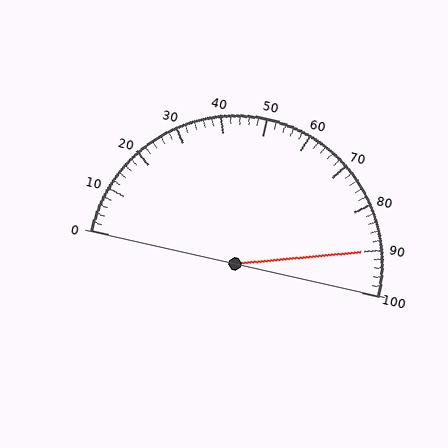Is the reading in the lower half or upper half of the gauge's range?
The reading is in the upper half of the range (0 to 100).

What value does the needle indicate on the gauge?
The needle indicates approximately 90.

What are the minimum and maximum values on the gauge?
The gauge ranges from 0 to 100.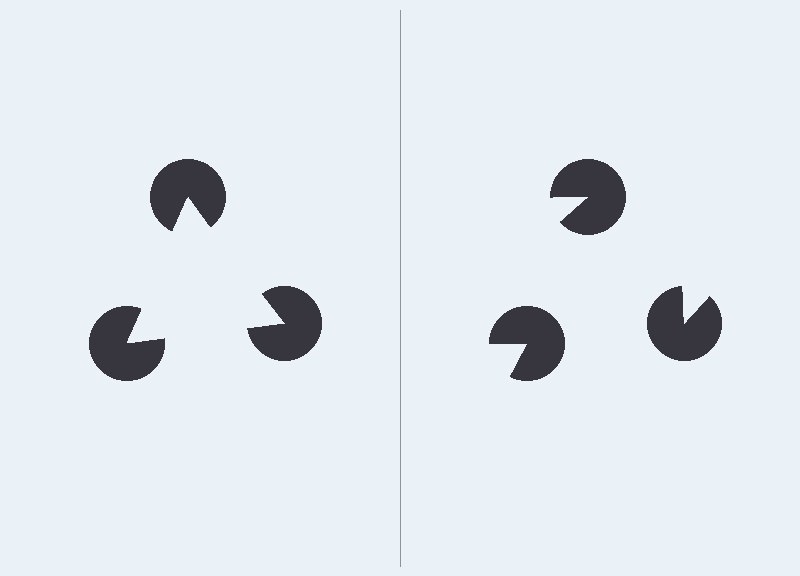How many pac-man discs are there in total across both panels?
6 — 3 on each side.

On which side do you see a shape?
An illusory triangle appears on the left side. On the right side the wedge cuts are rotated, so no coherent shape forms.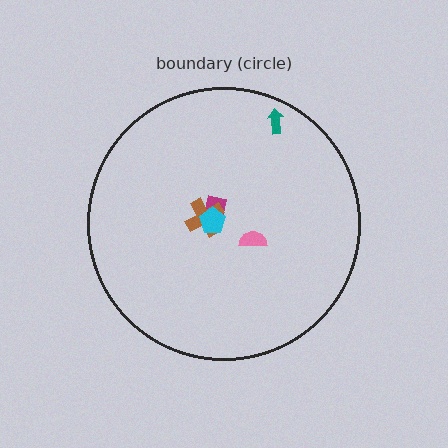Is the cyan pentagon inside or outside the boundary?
Inside.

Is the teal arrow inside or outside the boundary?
Inside.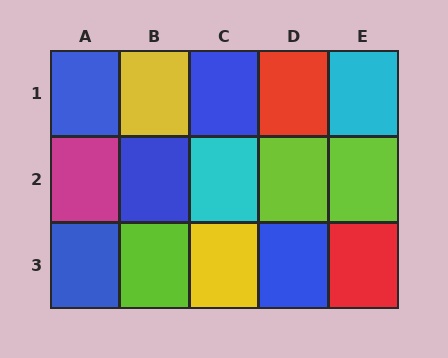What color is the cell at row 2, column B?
Blue.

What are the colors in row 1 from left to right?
Blue, yellow, blue, red, cyan.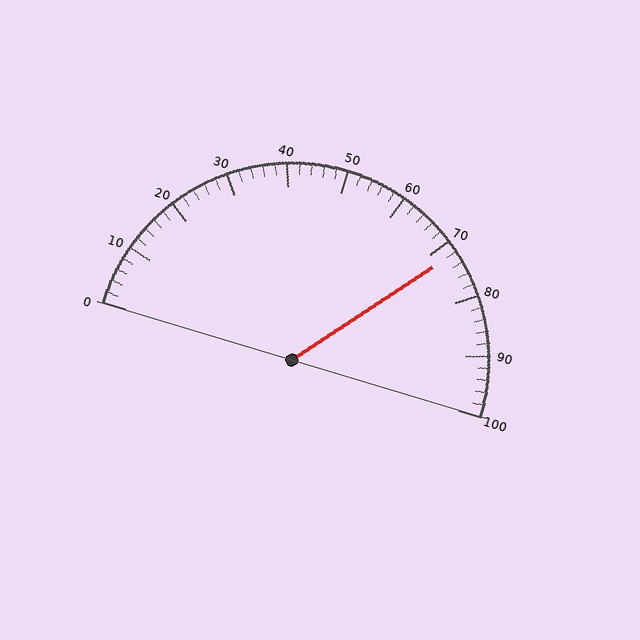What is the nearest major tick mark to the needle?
The nearest major tick mark is 70.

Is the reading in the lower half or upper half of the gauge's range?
The reading is in the upper half of the range (0 to 100).